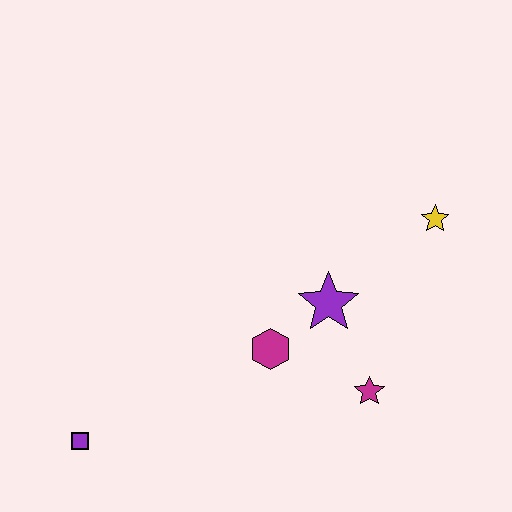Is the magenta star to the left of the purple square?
No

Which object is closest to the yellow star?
The purple star is closest to the yellow star.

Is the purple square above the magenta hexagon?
No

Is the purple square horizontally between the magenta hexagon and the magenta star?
No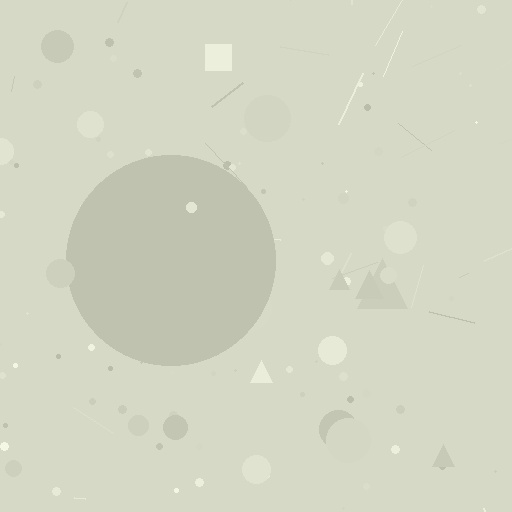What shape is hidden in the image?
A circle is hidden in the image.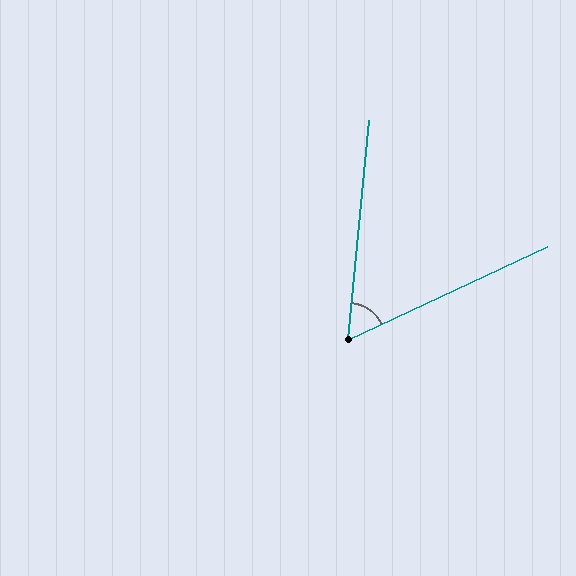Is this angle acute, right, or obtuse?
It is acute.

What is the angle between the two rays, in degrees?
Approximately 60 degrees.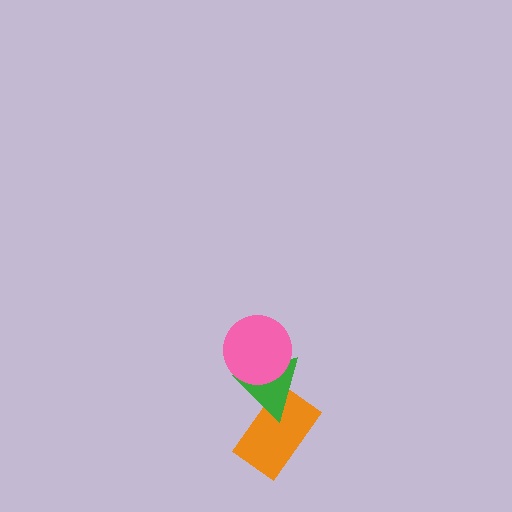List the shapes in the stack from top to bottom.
From top to bottom: the pink circle, the green triangle, the orange rectangle.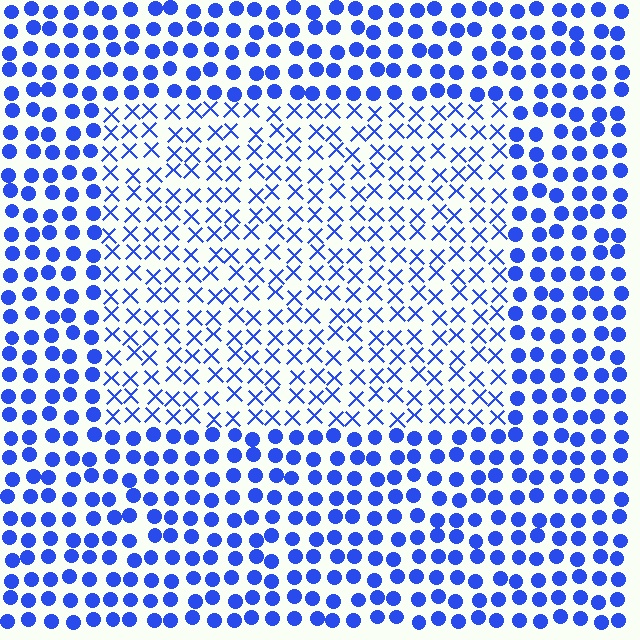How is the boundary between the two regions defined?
The boundary is defined by a change in element shape: X marks inside vs. circles outside. All elements share the same color and spacing.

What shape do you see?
I see a rectangle.